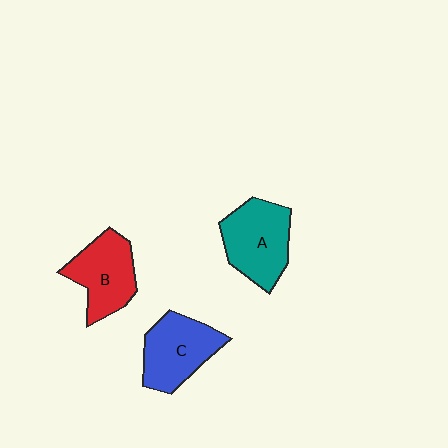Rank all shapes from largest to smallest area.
From largest to smallest: A (teal), C (blue), B (red).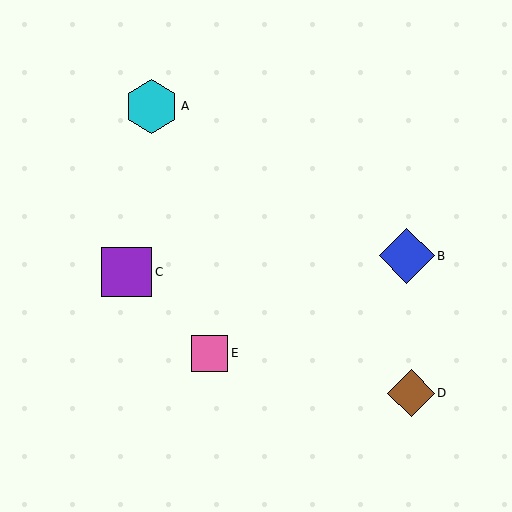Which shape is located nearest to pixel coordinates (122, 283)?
The purple square (labeled C) at (127, 272) is nearest to that location.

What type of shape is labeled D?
Shape D is a brown diamond.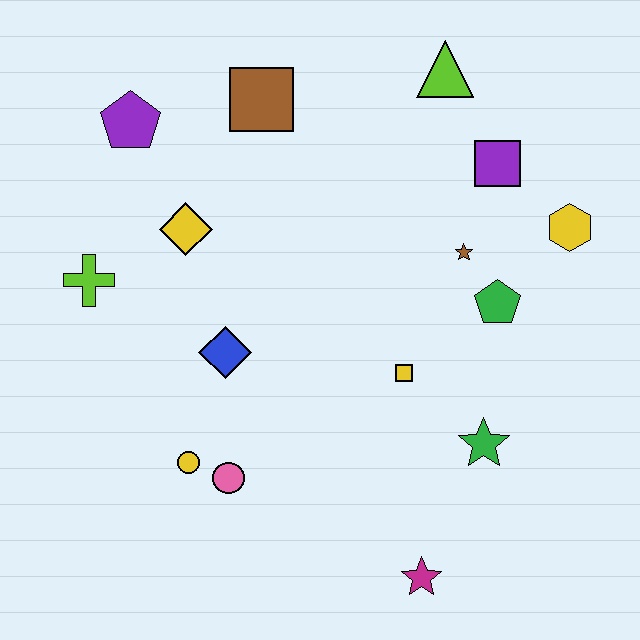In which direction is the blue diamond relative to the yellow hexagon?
The blue diamond is to the left of the yellow hexagon.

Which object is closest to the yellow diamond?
The lime cross is closest to the yellow diamond.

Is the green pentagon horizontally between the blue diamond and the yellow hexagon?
Yes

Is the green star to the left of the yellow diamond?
No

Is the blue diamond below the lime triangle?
Yes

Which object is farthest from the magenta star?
The purple pentagon is farthest from the magenta star.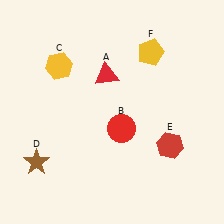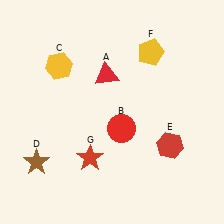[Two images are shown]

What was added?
A red star (G) was added in Image 2.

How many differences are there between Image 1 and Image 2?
There is 1 difference between the two images.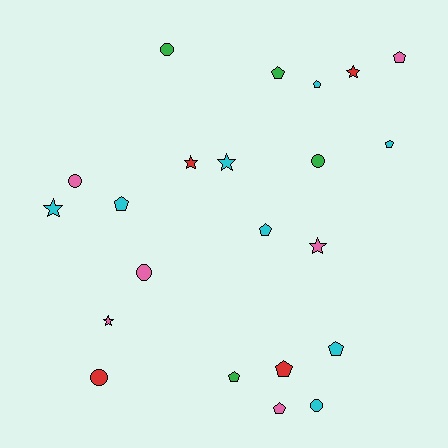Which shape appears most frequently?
Pentagon, with 10 objects.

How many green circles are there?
There are 2 green circles.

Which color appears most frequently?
Cyan, with 8 objects.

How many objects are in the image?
There are 22 objects.